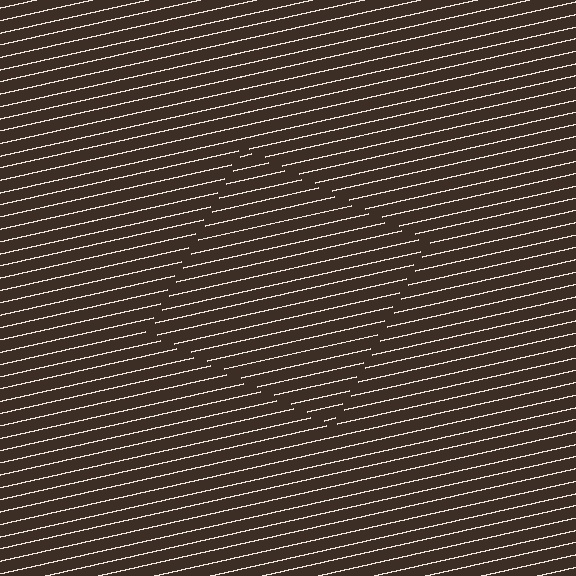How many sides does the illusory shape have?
4 sides — the line-ends trace a square.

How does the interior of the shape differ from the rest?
The interior of the shape contains the same grating, shifted by half a period — the contour is defined by the phase discontinuity where line-ends from the inner and outer gratings abut.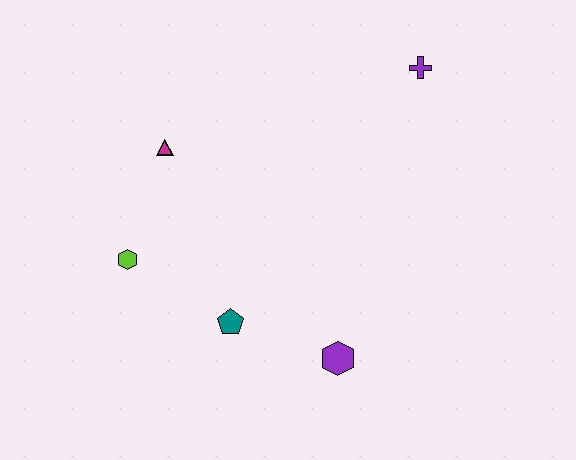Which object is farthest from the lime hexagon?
The purple cross is farthest from the lime hexagon.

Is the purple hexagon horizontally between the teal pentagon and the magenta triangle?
No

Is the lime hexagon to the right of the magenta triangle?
No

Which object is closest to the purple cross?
The magenta triangle is closest to the purple cross.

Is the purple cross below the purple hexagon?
No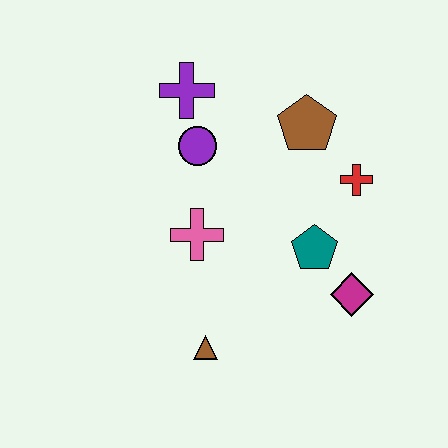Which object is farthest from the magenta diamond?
The purple cross is farthest from the magenta diamond.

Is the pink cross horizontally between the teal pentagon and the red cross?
No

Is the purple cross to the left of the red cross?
Yes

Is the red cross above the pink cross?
Yes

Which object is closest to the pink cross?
The purple circle is closest to the pink cross.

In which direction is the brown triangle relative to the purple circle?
The brown triangle is below the purple circle.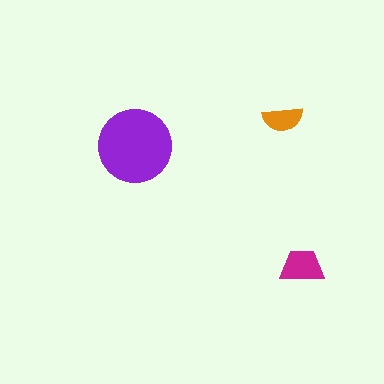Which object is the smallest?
The orange semicircle.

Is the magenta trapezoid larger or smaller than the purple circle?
Smaller.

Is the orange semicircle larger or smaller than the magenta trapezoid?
Smaller.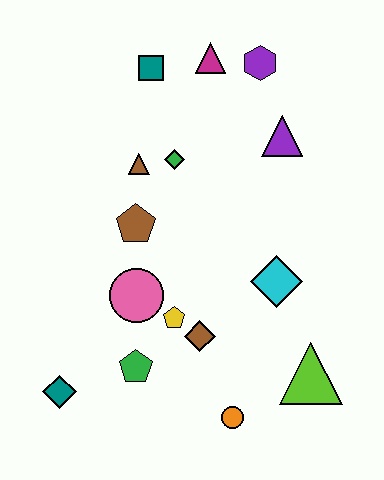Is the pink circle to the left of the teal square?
Yes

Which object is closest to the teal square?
The magenta triangle is closest to the teal square.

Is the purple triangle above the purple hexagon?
No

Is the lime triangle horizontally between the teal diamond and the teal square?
No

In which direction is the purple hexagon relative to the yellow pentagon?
The purple hexagon is above the yellow pentagon.